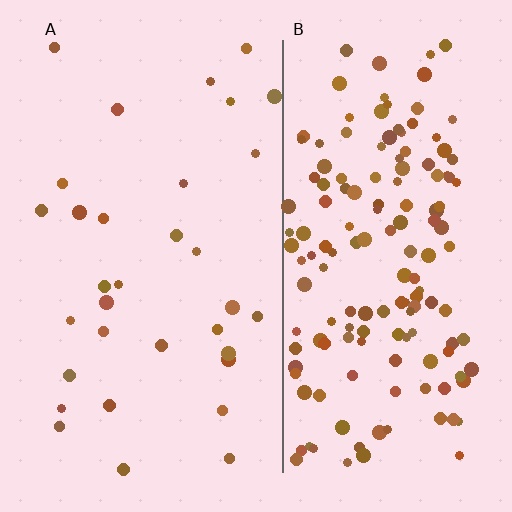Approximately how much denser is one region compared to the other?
Approximately 4.9× — region B over region A.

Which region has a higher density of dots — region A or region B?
B (the right).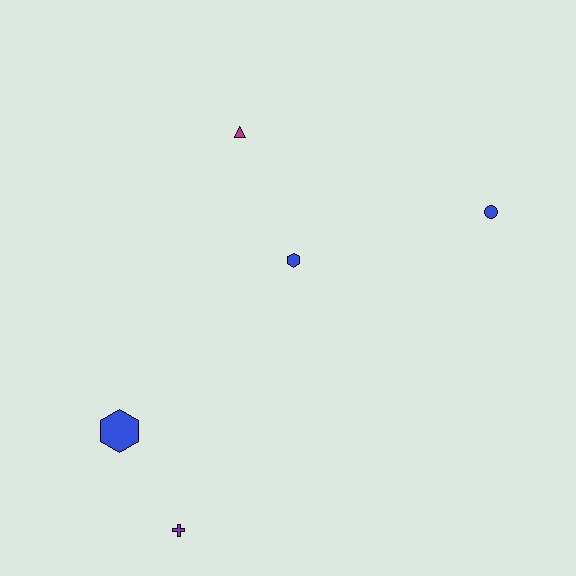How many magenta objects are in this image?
There is 1 magenta object.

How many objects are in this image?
There are 5 objects.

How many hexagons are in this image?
There are 2 hexagons.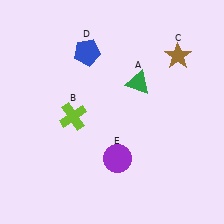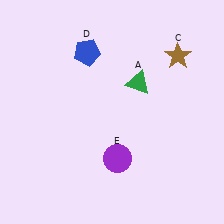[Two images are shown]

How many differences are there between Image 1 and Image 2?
There is 1 difference between the two images.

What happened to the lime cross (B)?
The lime cross (B) was removed in Image 2. It was in the bottom-left area of Image 1.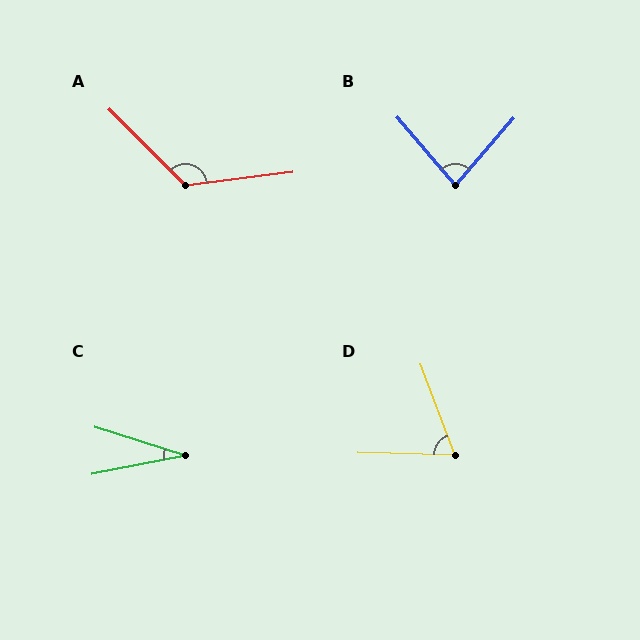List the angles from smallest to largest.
C (29°), D (68°), B (81°), A (128°).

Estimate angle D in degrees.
Approximately 68 degrees.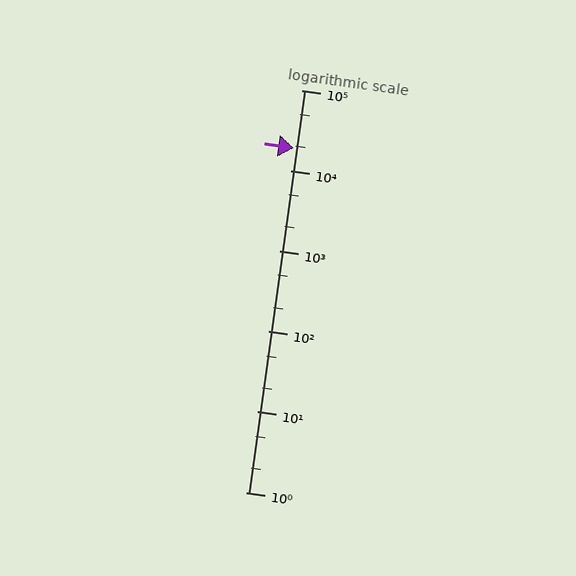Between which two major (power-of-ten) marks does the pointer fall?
The pointer is between 10000 and 100000.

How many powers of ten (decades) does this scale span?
The scale spans 5 decades, from 1 to 100000.